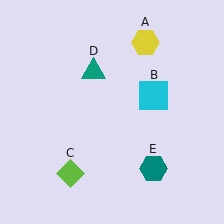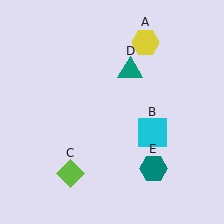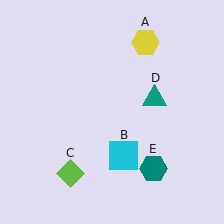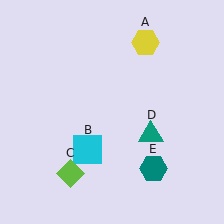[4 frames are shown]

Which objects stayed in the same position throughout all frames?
Yellow hexagon (object A) and lime diamond (object C) and teal hexagon (object E) remained stationary.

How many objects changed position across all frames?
2 objects changed position: cyan square (object B), teal triangle (object D).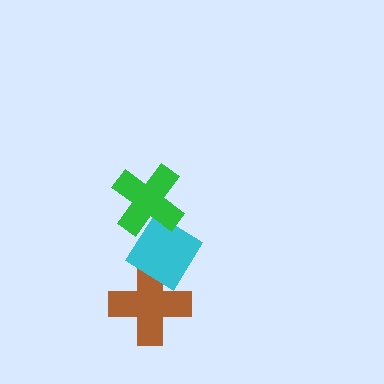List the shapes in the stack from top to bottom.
From top to bottom: the green cross, the cyan diamond, the brown cross.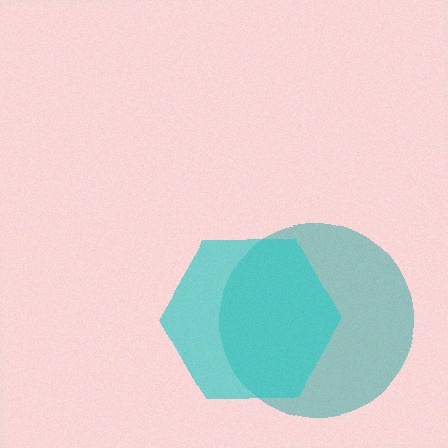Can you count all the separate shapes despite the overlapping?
Yes, there are 2 separate shapes.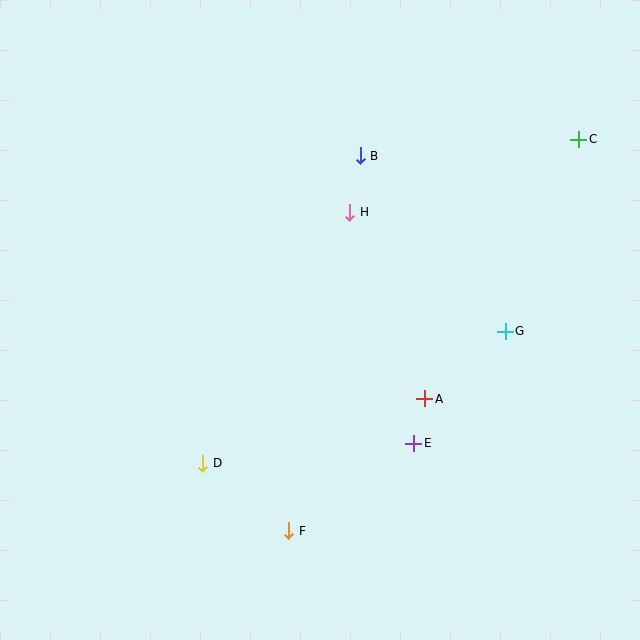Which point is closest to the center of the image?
Point H at (350, 212) is closest to the center.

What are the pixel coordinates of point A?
Point A is at (424, 399).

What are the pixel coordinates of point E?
Point E is at (414, 443).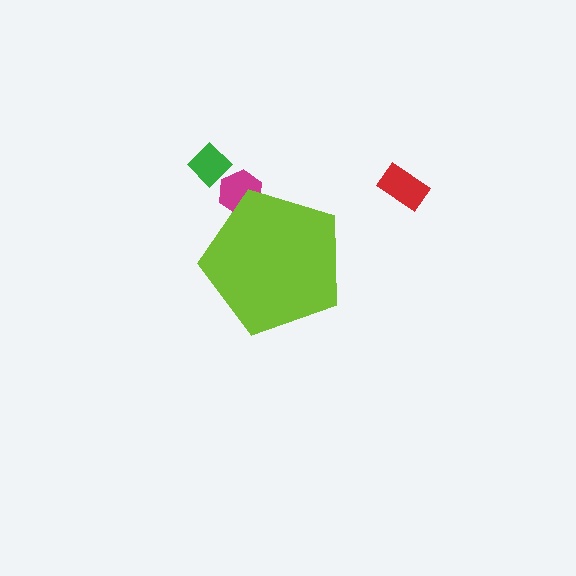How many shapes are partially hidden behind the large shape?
1 shape is partially hidden.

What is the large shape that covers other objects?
A lime pentagon.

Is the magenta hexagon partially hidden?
Yes, the magenta hexagon is partially hidden behind the lime pentagon.